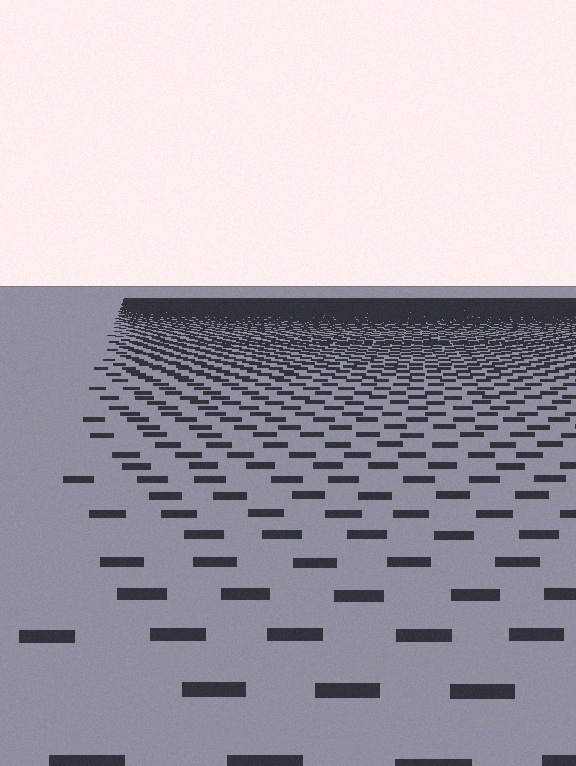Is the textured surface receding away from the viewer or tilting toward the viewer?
The surface is receding away from the viewer. Texture elements get smaller and denser toward the top.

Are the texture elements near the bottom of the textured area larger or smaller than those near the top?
Larger. Near the bottom, elements are closer to the viewer and appear at a bigger on-screen size.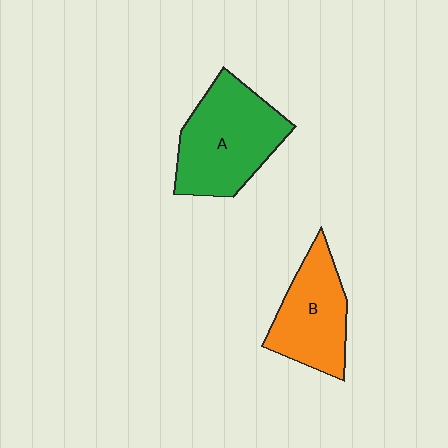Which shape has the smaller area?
Shape B (orange).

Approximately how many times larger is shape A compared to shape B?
Approximately 1.3 times.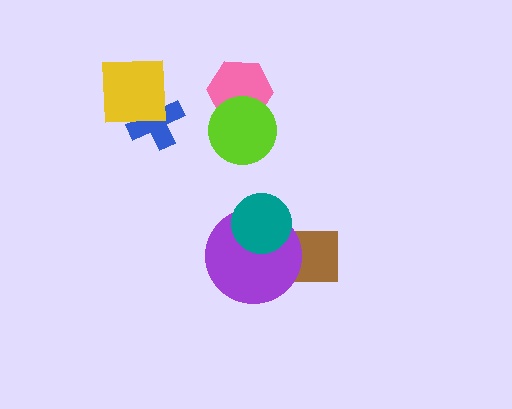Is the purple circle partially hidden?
Yes, it is partially covered by another shape.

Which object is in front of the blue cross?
The yellow square is in front of the blue cross.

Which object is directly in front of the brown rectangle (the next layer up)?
The purple circle is directly in front of the brown rectangle.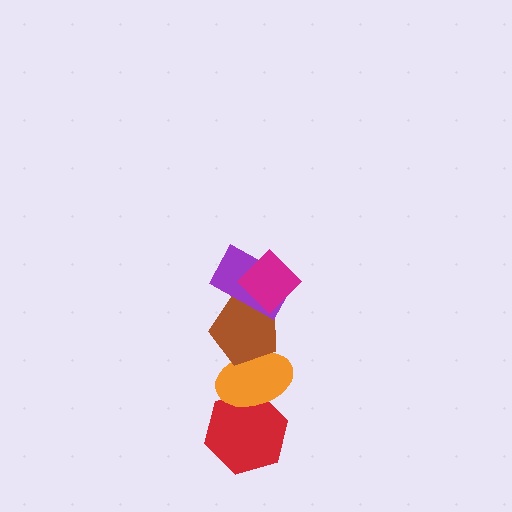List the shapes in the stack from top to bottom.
From top to bottom: the magenta diamond, the purple rectangle, the brown pentagon, the orange ellipse, the red hexagon.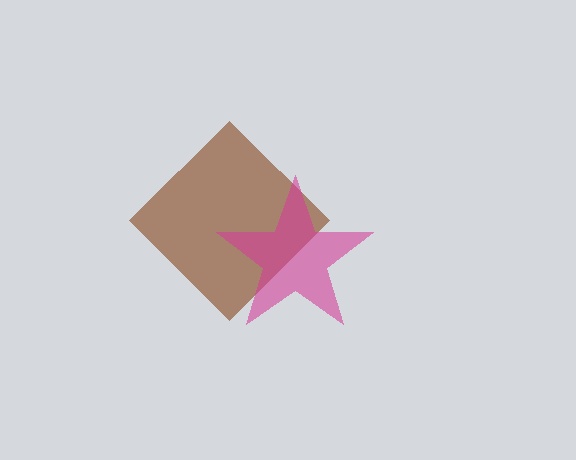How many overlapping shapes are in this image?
There are 2 overlapping shapes in the image.